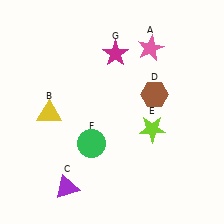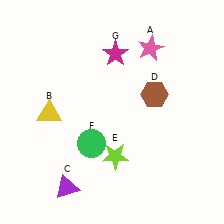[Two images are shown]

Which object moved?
The lime star (E) moved left.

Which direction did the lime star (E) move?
The lime star (E) moved left.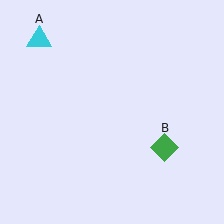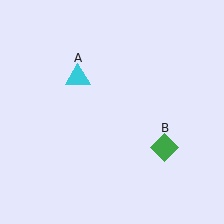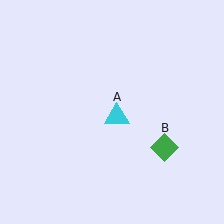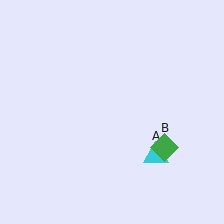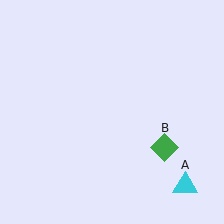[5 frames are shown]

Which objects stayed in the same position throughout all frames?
Green diamond (object B) remained stationary.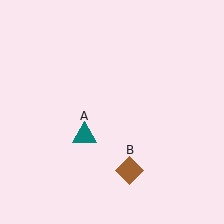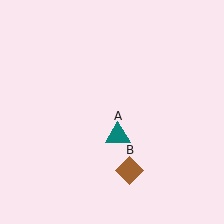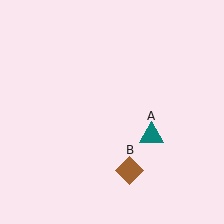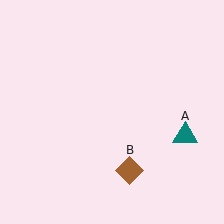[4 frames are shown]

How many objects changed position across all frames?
1 object changed position: teal triangle (object A).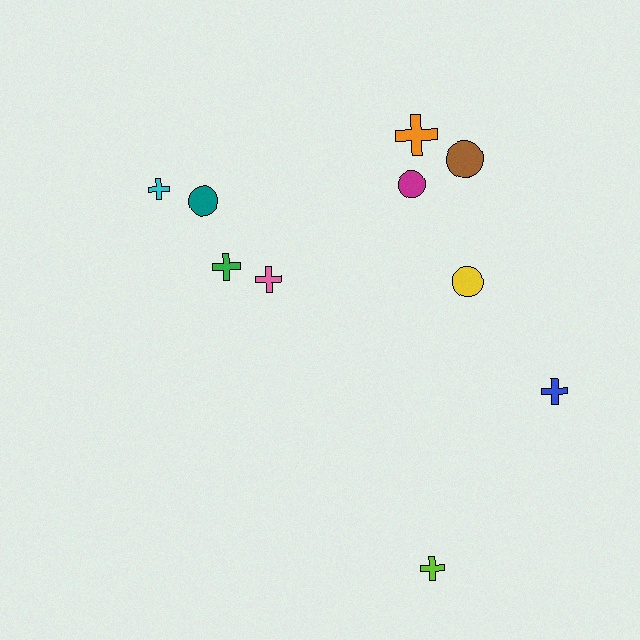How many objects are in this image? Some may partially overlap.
There are 10 objects.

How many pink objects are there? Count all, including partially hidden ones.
There is 1 pink object.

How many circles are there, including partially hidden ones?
There are 4 circles.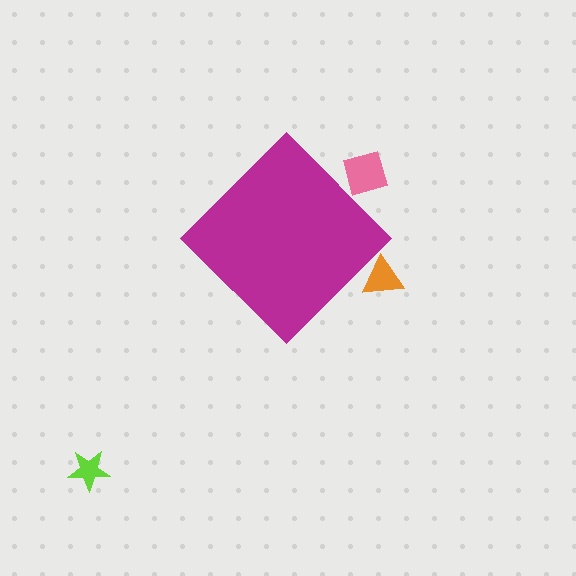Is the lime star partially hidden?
No, the lime star is fully visible.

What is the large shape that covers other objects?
A magenta diamond.